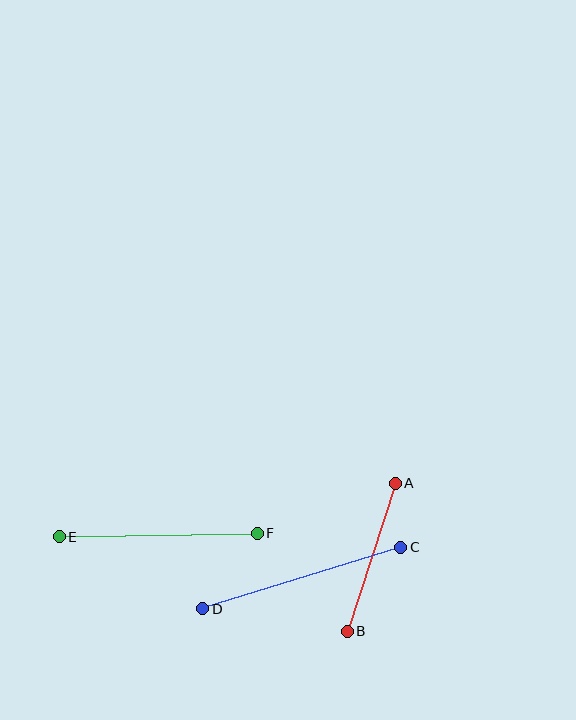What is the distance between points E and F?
The distance is approximately 198 pixels.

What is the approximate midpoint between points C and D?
The midpoint is at approximately (302, 578) pixels.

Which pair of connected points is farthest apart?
Points C and D are farthest apart.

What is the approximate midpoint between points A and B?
The midpoint is at approximately (371, 557) pixels.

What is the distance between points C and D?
The distance is approximately 207 pixels.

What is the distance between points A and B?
The distance is approximately 156 pixels.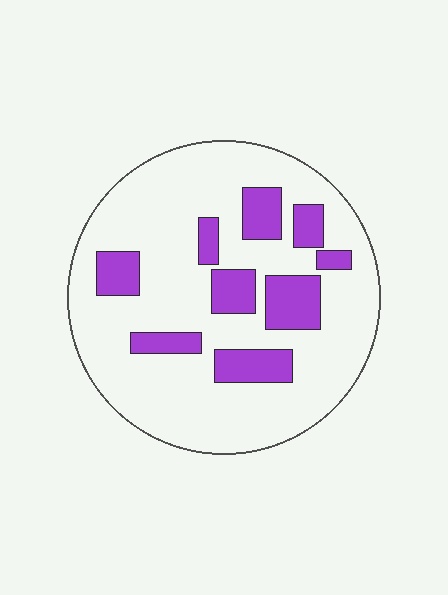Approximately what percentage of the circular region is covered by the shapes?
Approximately 20%.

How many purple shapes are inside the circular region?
9.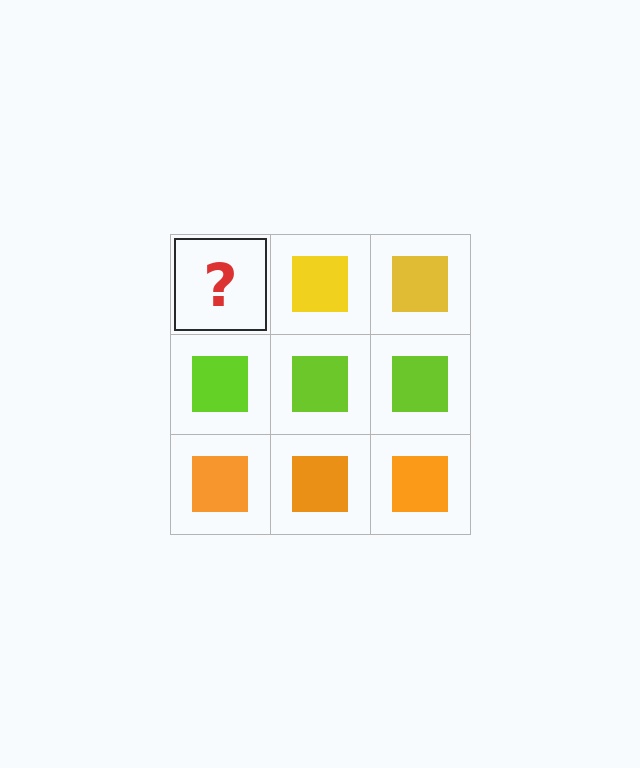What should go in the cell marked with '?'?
The missing cell should contain a yellow square.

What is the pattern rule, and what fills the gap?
The rule is that each row has a consistent color. The gap should be filled with a yellow square.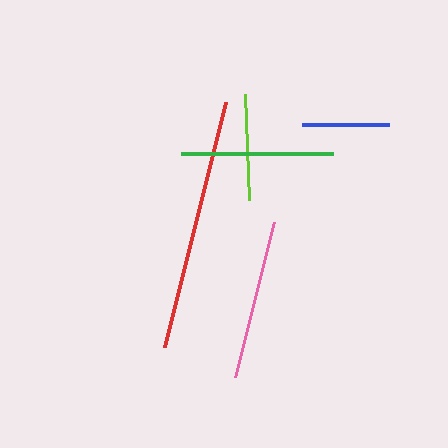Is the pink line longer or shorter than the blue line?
The pink line is longer than the blue line.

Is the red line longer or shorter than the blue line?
The red line is longer than the blue line.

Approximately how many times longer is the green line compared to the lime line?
The green line is approximately 1.4 times the length of the lime line.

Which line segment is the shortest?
The blue line is the shortest at approximately 87 pixels.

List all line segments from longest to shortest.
From longest to shortest: red, pink, green, lime, blue.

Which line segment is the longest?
The red line is the longest at approximately 252 pixels.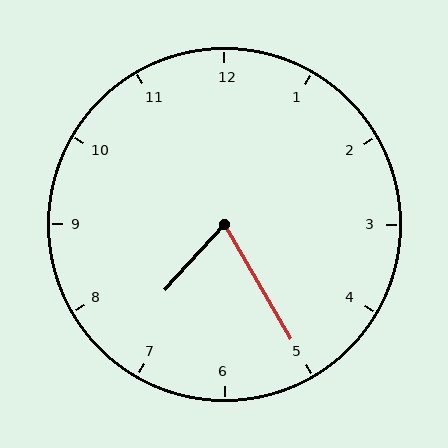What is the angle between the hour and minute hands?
Approximately 72 degrees.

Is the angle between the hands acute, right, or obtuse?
It is acute.